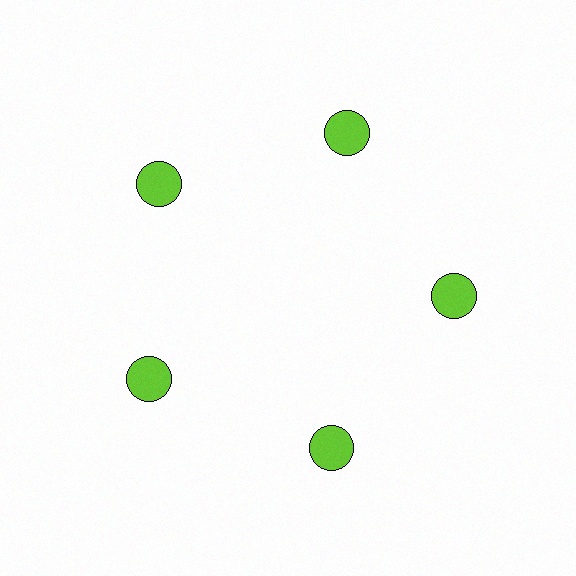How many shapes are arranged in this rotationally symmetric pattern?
There are 5 shapes, arranged in 5 groups of 1.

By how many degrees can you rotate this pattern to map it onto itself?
The pattern maps onto itself every 72 degrees of rotation.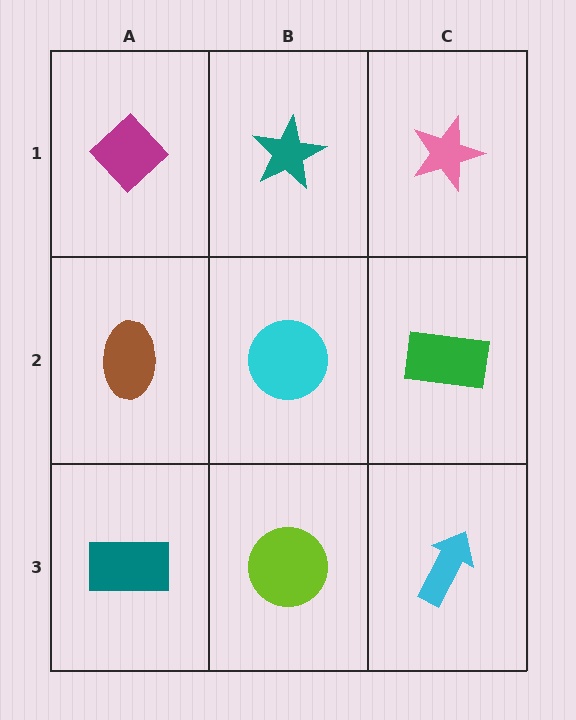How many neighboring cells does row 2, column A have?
3.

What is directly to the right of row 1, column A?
A teal star.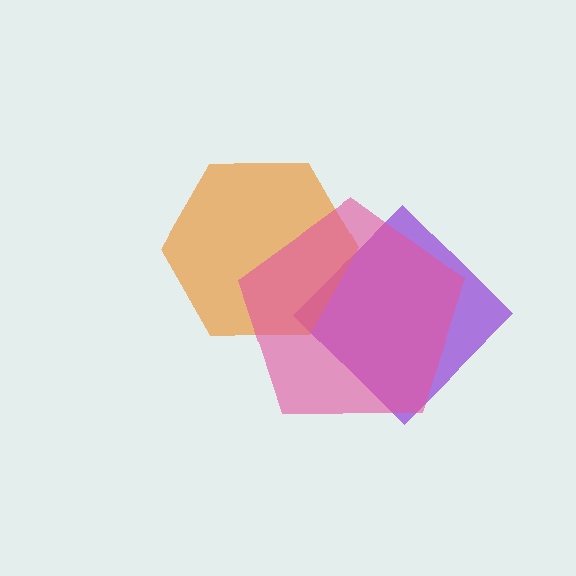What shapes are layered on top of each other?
The layered shapes are: a purple diamond, an orange hexagon, a pink pentagon.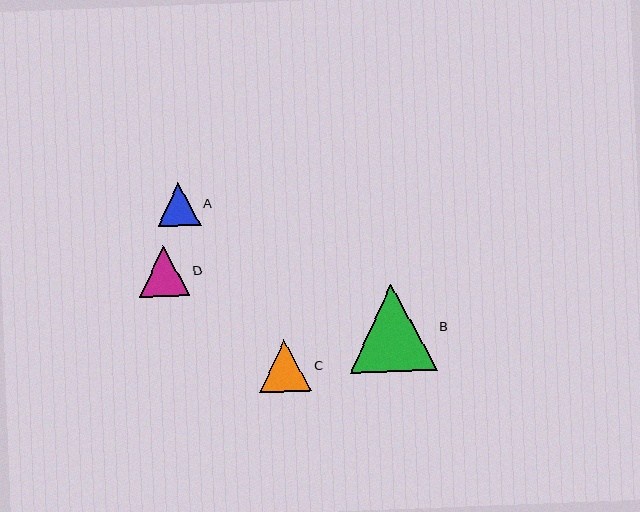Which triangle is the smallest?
Triangle A is the smallest with a size of approximately 43 pixels.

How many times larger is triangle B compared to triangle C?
Triangle B is approximately 1.7 times the size of triangle C.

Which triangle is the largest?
Triangle B is the largest with a size of approximately 87 pixels.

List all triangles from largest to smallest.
From largest to smallest: B, C, D, A.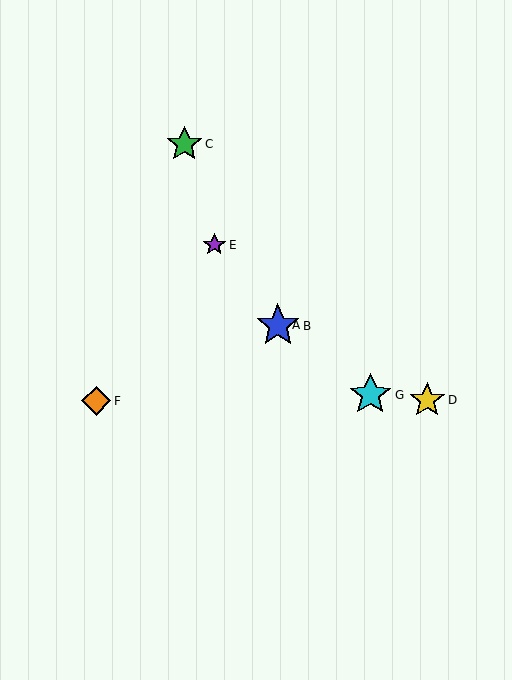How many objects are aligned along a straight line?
3 objects (A, B, E) are aligned along a straight line.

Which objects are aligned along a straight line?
Objects A, B, E are aligned along a straight line.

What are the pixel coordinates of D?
Object D is at (427, 400).